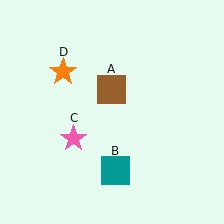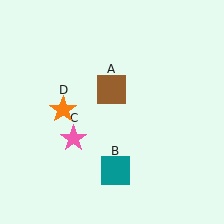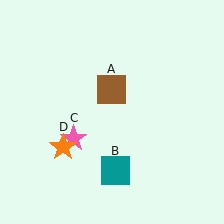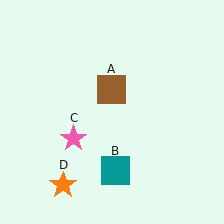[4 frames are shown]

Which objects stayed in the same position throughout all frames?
Brown square (object A) and teal square (object B) and pink star (object C) remained stationary.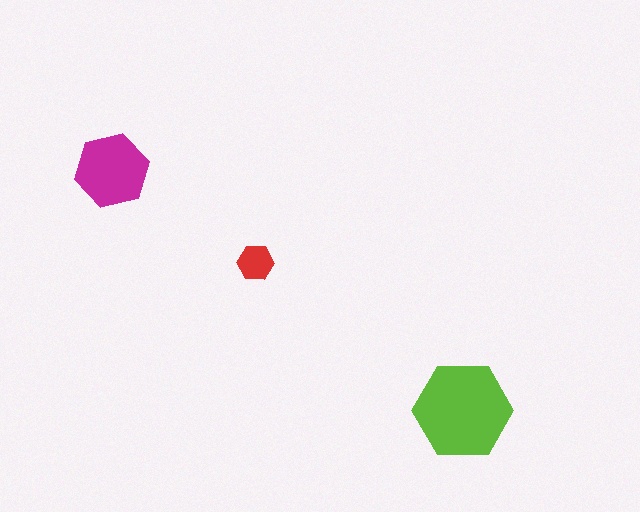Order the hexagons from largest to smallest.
the lime one, the magenta one, the red one.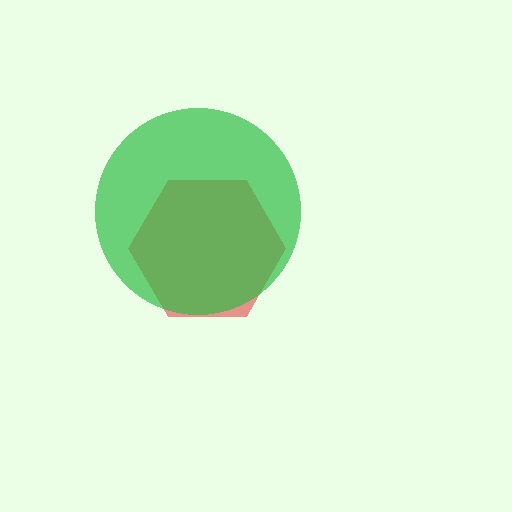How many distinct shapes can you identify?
There are 2 distinct shapes: a red hexagon, a green circle.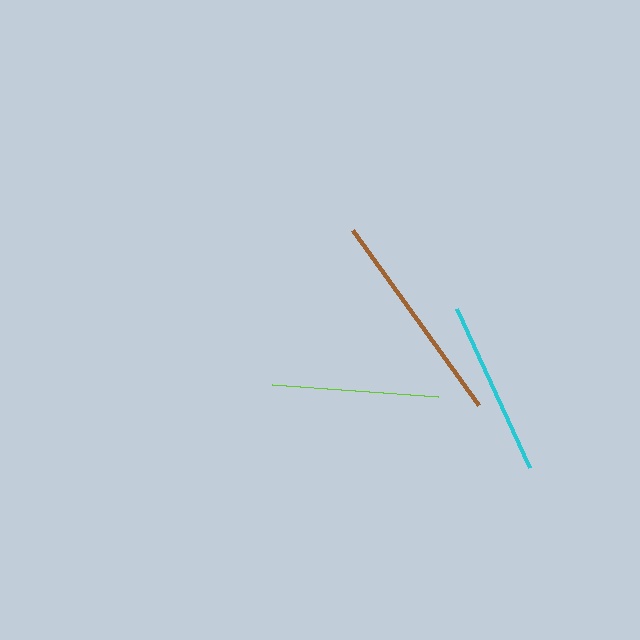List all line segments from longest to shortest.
From longest to shortest: brown, cyan, lime.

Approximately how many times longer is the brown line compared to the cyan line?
The brown line is approximately 1.2 times the length of the cyan line.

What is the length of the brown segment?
The brown segment is approximately 216 pixels long.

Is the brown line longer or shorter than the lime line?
The brown line is longer than the lime line.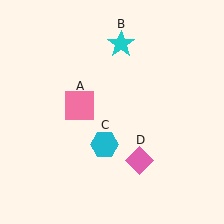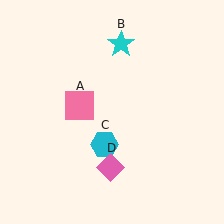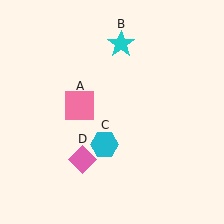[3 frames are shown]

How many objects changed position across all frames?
1 object changed position: pink diamond (object D).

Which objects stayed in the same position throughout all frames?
Pink square (object A) and cyan star (object B) and cyan hexagon (object C) remained stationary.